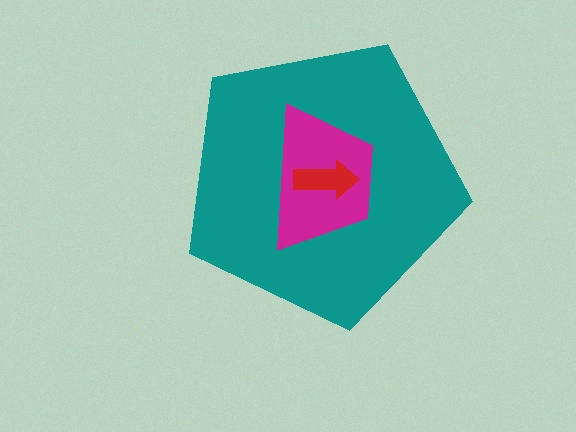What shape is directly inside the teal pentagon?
The magenta trapezoid.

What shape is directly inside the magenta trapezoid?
The red arrow.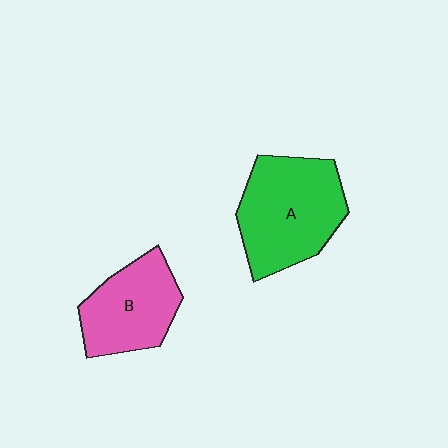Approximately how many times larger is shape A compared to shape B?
Approximately 1.3 times.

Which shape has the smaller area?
Shape B (pink).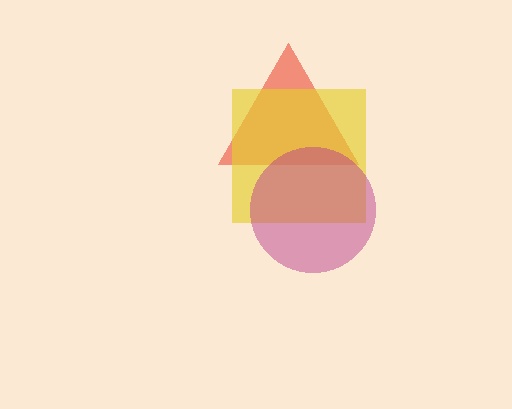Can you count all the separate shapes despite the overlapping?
Yes, there are 3 separate shapes.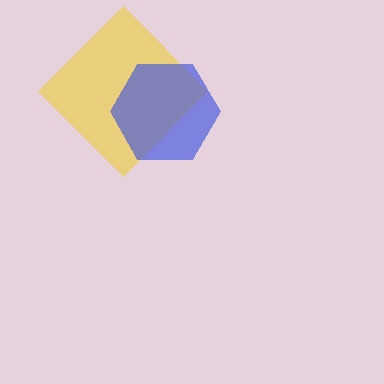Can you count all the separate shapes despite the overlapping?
Yes, there are 2 separate shapes.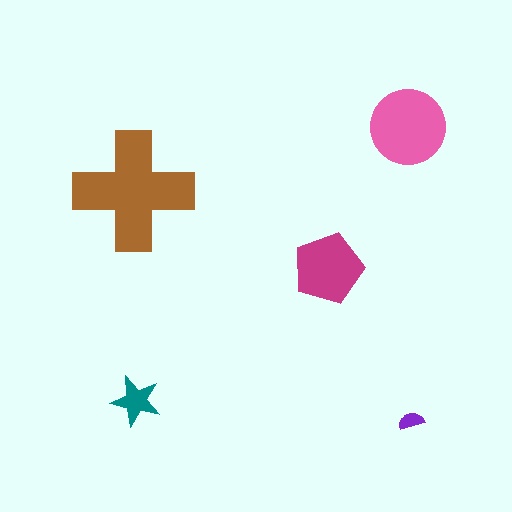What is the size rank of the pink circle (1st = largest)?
2nd.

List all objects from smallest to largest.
The purple semicircle, the teal star, the magenta pentagon, the pink circle, the brown cross.